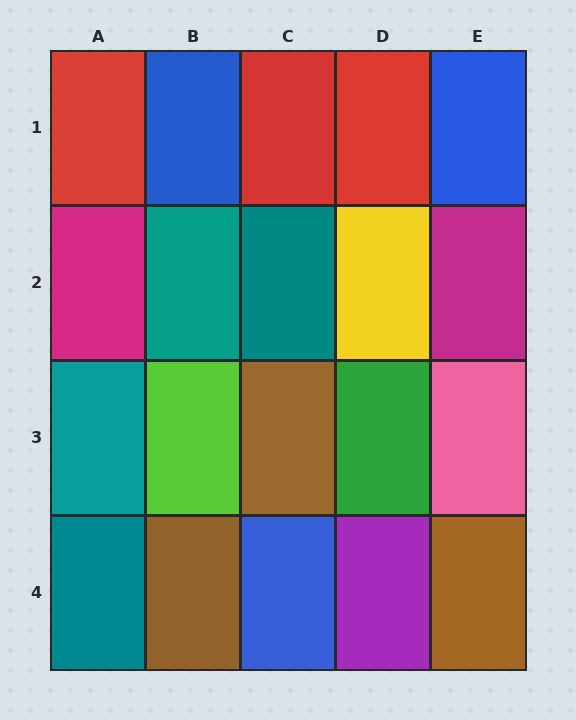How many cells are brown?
3 cells are brown.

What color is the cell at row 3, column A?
Teal.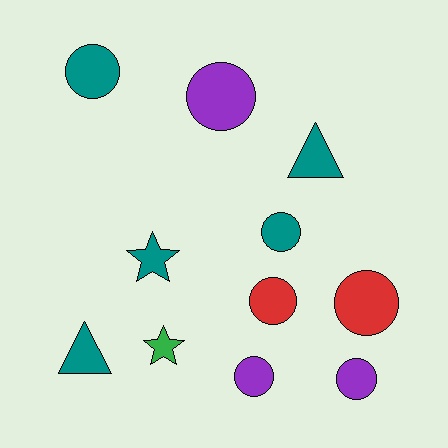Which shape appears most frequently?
Circle, with 7 objects.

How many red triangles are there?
There are no red triangles.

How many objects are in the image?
There are 11 objects.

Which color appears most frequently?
Teal, with 5 objects.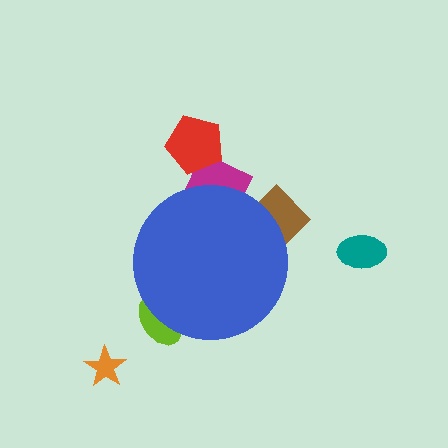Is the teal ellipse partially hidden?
No, the teal ellipse is fully visible.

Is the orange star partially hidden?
No, the orange star is fully visible.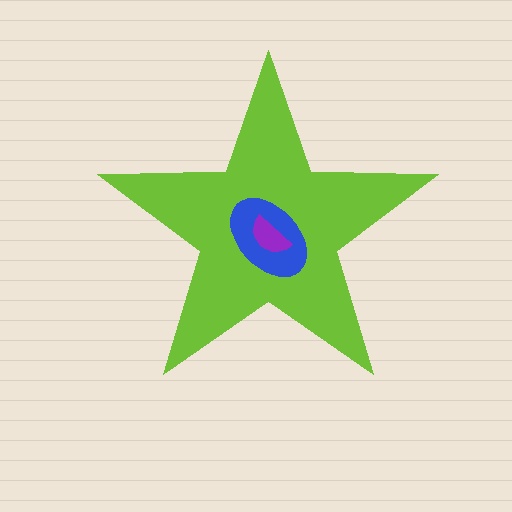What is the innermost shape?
The purple semicircle.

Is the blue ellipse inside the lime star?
Yes.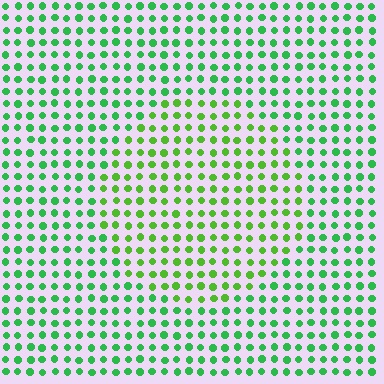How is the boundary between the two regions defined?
The boundary is defined purely by a slight shift in hue (about 29 degrees). Spacing, size, and orientation are identical on both sides.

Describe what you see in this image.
The image is filled with small green elements in a uniform arrangement. A circle-shaped region is visible where the elements are tinted to a slightly different hue, forming a subtle color boundary.